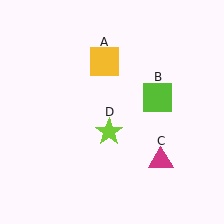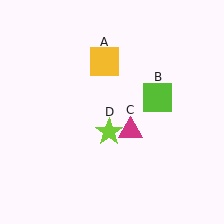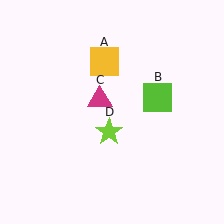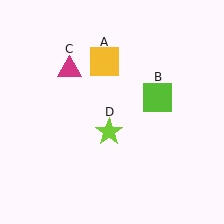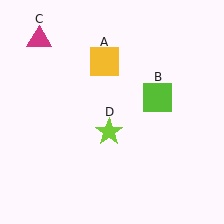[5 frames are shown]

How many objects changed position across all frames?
1 object changed position: magenta triangle (object C).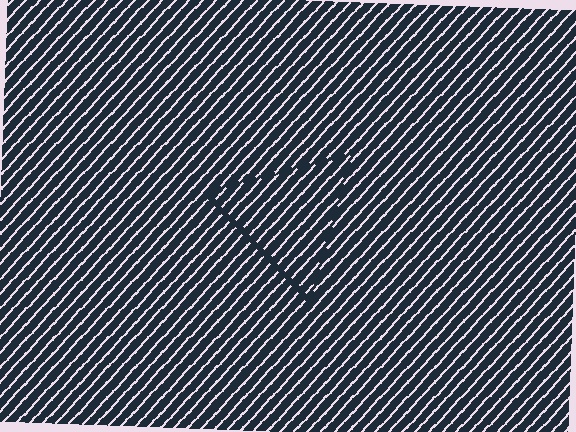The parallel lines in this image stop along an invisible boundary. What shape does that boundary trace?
An illusory triangle. The interior of the shape contains the same grating, shifted by half a period — the contour is defined by the phase discontinuity where line-ends from the inner and outer gratings abut.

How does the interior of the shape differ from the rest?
The interior of the shape contains the same grating, shifted by half a period — the contour is defined by the phase discontinuity where line-ends from the inner and outer gratings abut.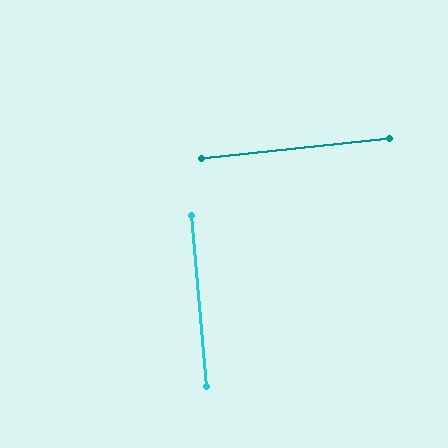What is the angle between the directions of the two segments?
Approximately 89 degrees.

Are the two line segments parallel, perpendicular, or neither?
Perpendicular — they meet at approximately 89°.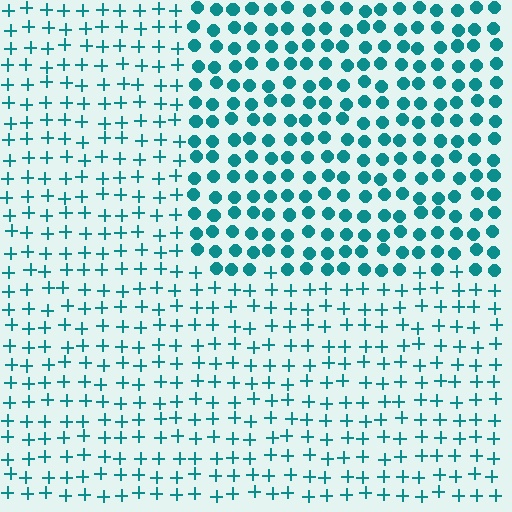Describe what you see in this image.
The image is filled with small teal elements arranged in a uniform grid. A rectangle-shaped region contains circles, while the surrounding area contains plus signs. The boundary is defined purely by the change in element shape.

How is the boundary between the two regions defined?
The boundary is defined by a change in element shape: circles inside vs. plus signs outside. All elements share the same color and spacing.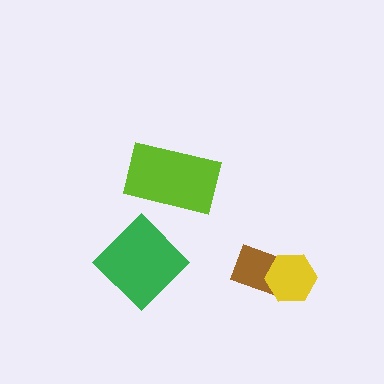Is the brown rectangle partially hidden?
Yes, it is partially covered by another shape.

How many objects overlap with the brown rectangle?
1 object overlaps with the brown rectangle.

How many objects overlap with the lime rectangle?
0 objects overlap with the lime rectangle.